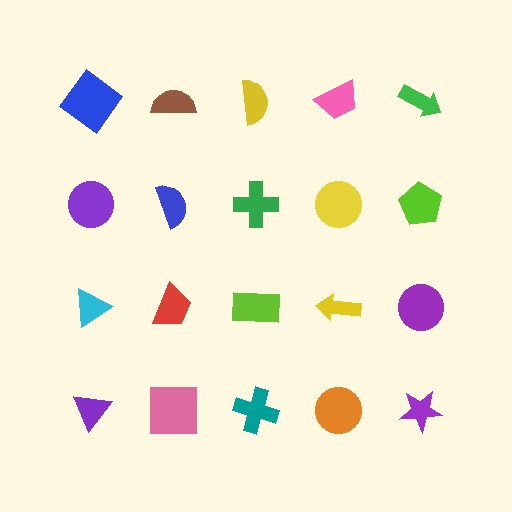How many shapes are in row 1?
5 shapes.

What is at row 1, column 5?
A green arrow.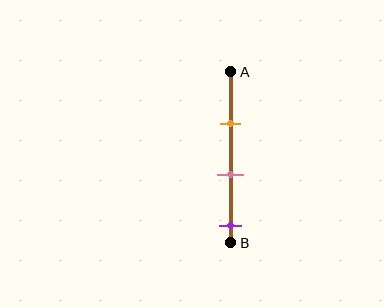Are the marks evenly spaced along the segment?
Yes, the marks are approximately evenly spaced.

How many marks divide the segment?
There are 3 marks dividing the segment.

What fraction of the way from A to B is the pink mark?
The pink mark is approximately 60% (0.6) of the way from A to B.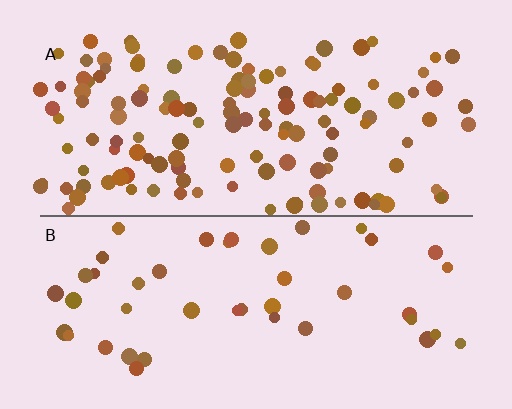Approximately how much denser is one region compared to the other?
Approximately 2.9× — region A over region B.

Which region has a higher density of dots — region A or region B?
A (the top).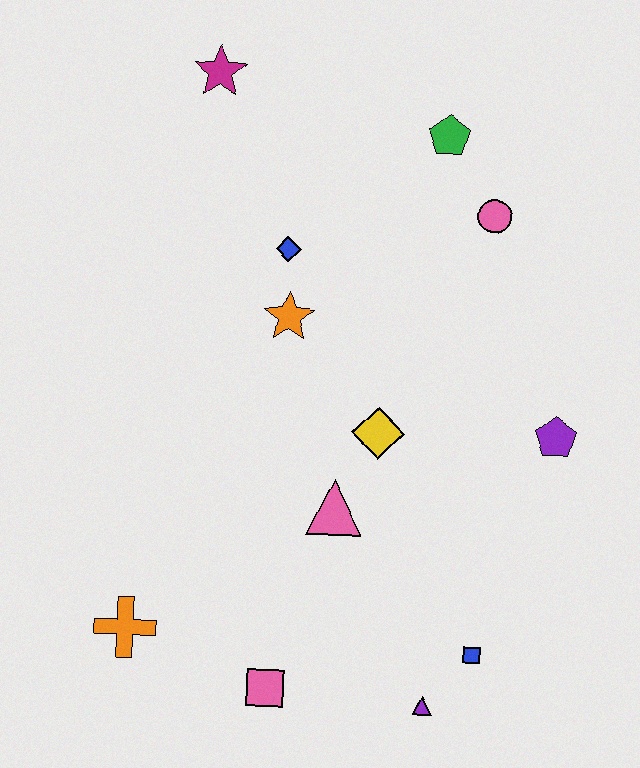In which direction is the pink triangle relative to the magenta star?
The pink triangle is below the magenta star.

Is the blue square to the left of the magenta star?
No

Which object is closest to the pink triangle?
The yellow diamond is closest to the pink triangle.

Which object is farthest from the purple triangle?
The magenta star is farthest from the purple triangle.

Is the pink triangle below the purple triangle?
No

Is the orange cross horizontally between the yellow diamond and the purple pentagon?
No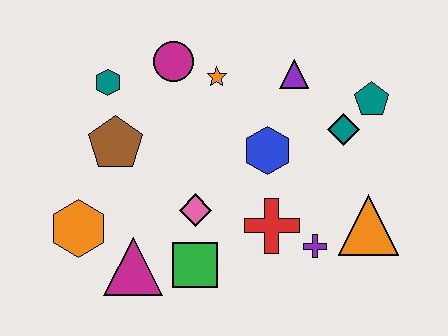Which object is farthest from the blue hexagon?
The orange hexagon is farthest from the blue hexagon.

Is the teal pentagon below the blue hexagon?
No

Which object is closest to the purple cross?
The red cross is closest to the purple cross.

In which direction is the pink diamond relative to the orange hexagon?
The pink diamond is to the right of the orange hexagon.